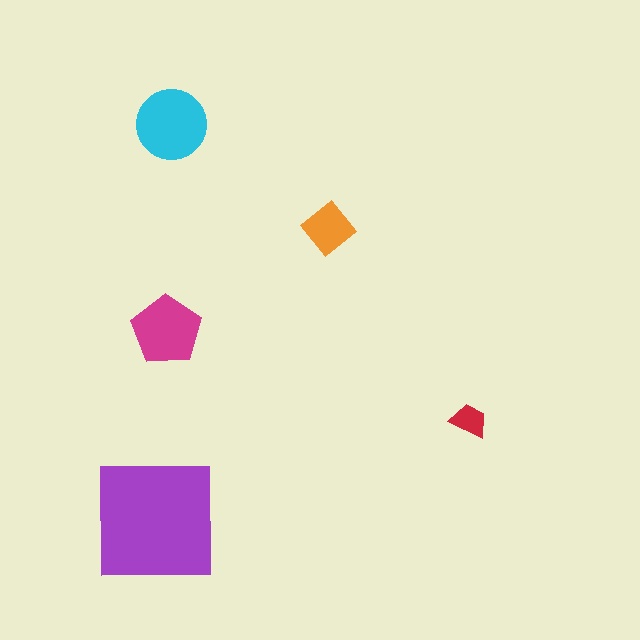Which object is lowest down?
The purple square is bottommost.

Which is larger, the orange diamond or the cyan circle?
The cyan circle.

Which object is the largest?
The purple square.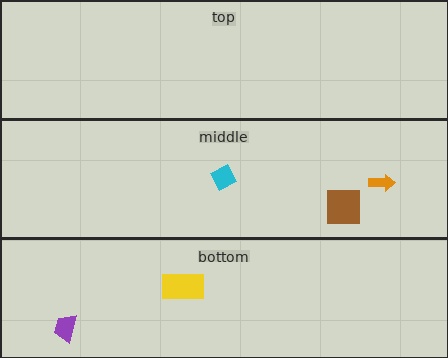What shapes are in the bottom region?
The yellow rectangle, the purple trapezoid.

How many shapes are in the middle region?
3.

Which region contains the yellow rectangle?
The bottom region.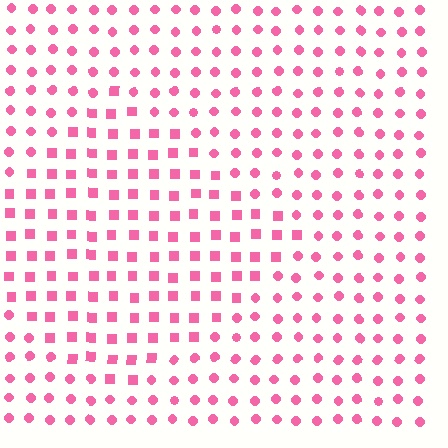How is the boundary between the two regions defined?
The boundary is defined by a change in element shape: squares inside vs. circles outside. All elements share the same color and spacing.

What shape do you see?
I see a diamond.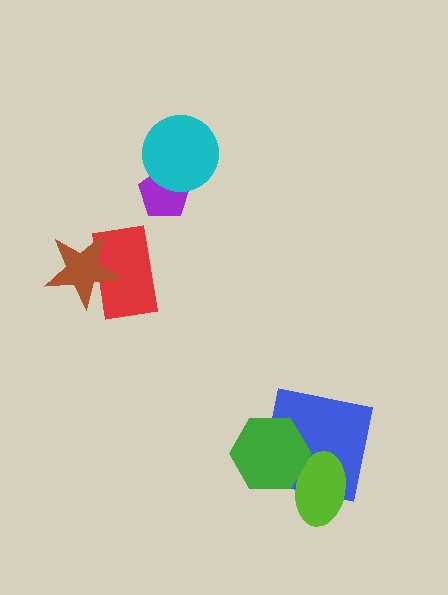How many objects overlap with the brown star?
1 object overlaps with the brown star.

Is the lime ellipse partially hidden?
Yes, it is partially covered by another shape.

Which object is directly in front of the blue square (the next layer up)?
The lime ellipse is directly in front of the blue square.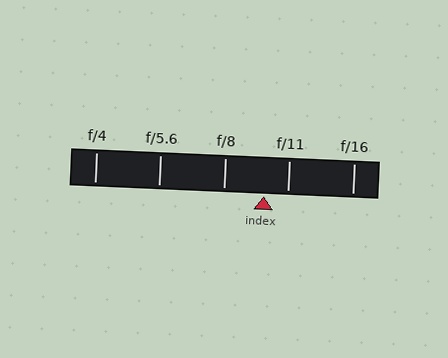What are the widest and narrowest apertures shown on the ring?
The widest aperture shown is f/4 and the narrowest is f/16.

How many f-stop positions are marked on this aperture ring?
There are 5 f-stop positions marked.